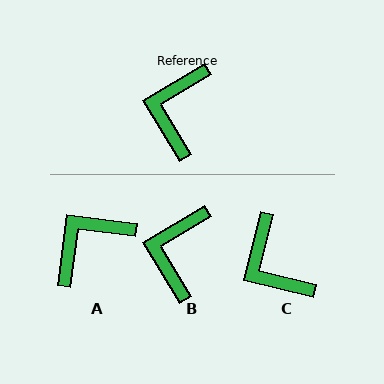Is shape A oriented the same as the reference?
No, it is off by about 38 degrees.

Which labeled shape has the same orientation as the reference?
B.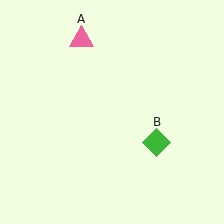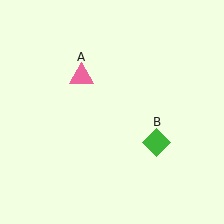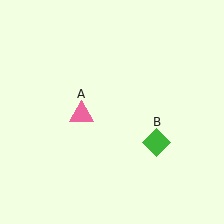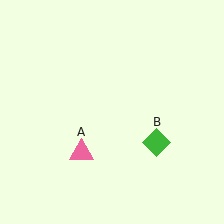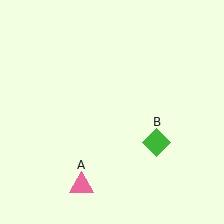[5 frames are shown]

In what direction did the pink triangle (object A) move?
The pink triangle (object A) moved down.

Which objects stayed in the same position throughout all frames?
Green diamond (object B) remained stationary.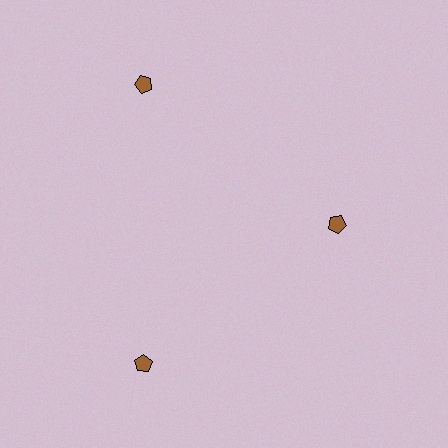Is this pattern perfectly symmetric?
No. The 3 brown pentagons are arranged in a ring, but one element near the 3 o'clock position is pulled inward toward the center, breaking the 3-fold rotational symmetry.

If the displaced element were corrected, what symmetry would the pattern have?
It would have 3-fold rotational symmetry — the pattern would map onto itself every 120 degrees.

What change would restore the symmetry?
The symmetry would be restored by moving it outward, back onto the ring so that all 3 pentagons sit at equal angles and equal distance from the center.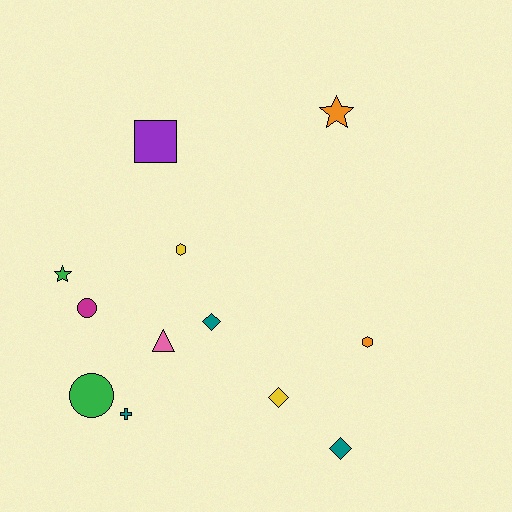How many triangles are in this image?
There is 1 triangle.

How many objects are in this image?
There are 12 objects.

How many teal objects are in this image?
There are 3 teal objects.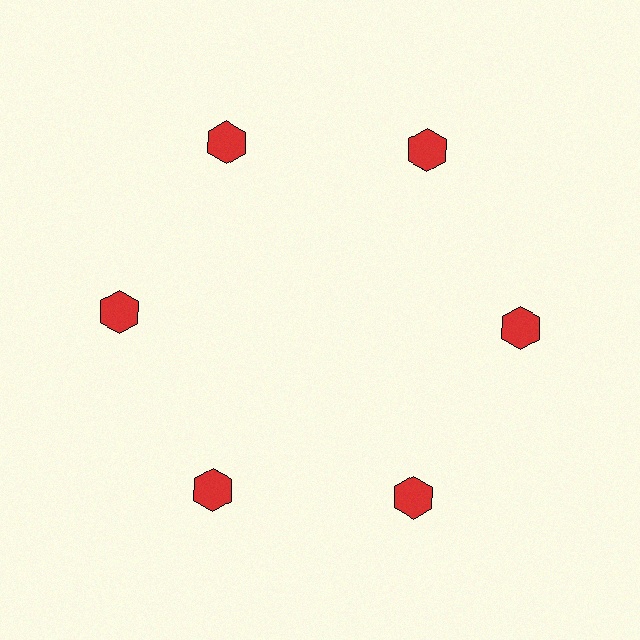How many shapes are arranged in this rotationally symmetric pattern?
There are 6 shapes, arranged in 6 groups of 1.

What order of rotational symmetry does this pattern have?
This pattern has 6-fold rotational symmetry.